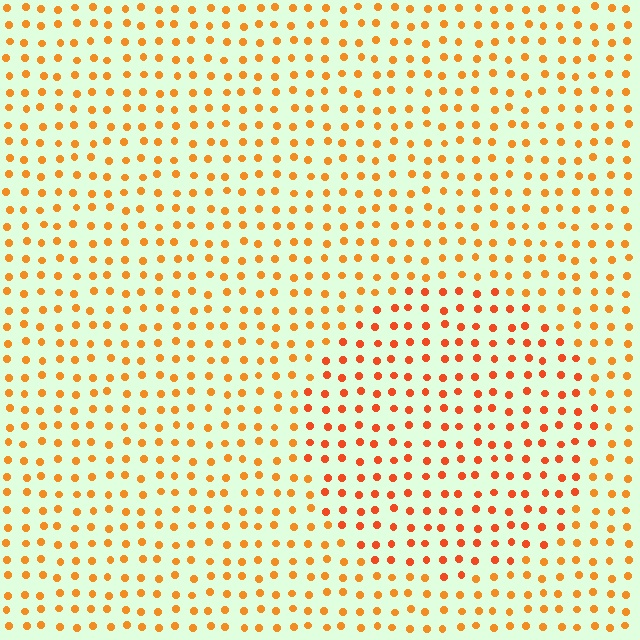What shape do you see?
I see a circle.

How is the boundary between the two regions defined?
The boundary is defined purely by a slight shift in hue (about 19 degrees). Spacing, size, and orientation are identical on both sides.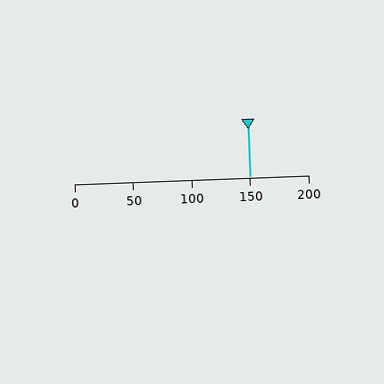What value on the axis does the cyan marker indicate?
The marker indicates approximately 150.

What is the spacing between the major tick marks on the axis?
The major ticks are spaced 50 apart.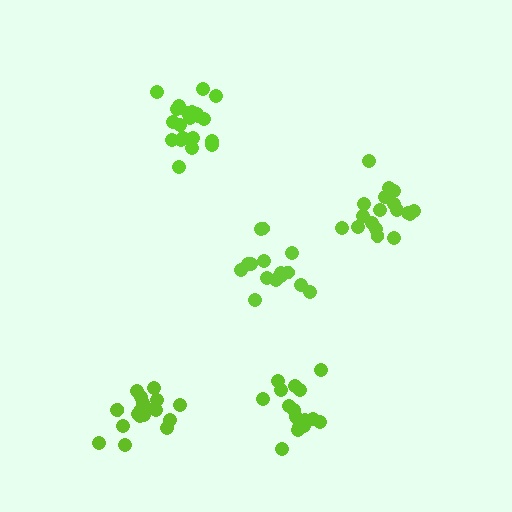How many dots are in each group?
Group 1: 17 dots, Group 2: 21 dots, Group 3: 19 dots, Group 4: 19 dots, Group 5: 16 dots (92 total).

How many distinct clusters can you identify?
There are 5 distinct clusters.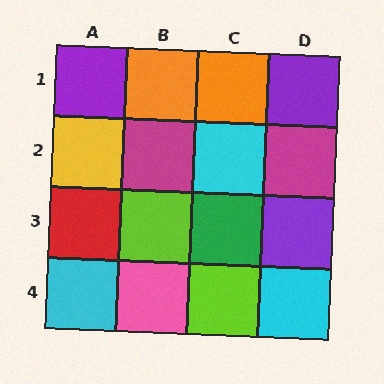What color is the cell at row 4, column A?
Cyan.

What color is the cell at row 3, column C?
Green.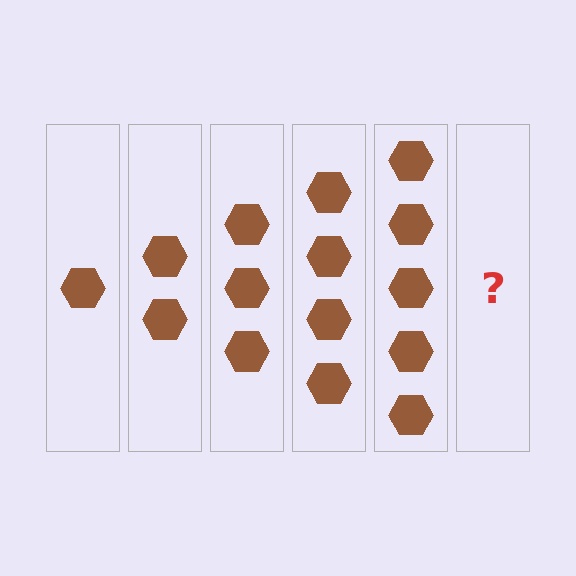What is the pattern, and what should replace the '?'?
The pattern is that each step adds one more hexagon. The '?' should be 6 hexagons.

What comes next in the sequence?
The next element should be 6 hexagons.